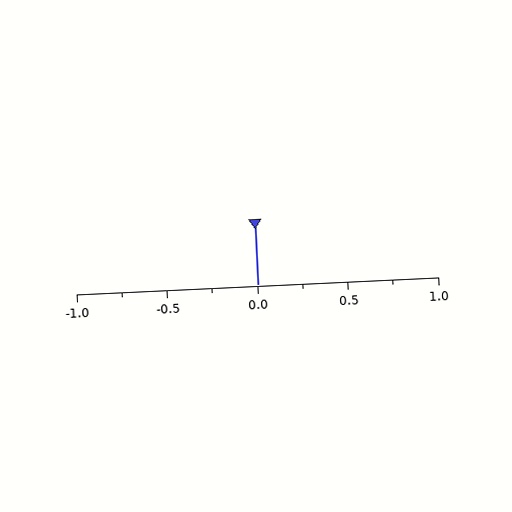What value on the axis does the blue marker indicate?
The marker indicates approximately 0.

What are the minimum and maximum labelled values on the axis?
The axis runs from -1.0 to 1.0.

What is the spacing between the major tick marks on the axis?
The major ticks are spaced 0.5 apart.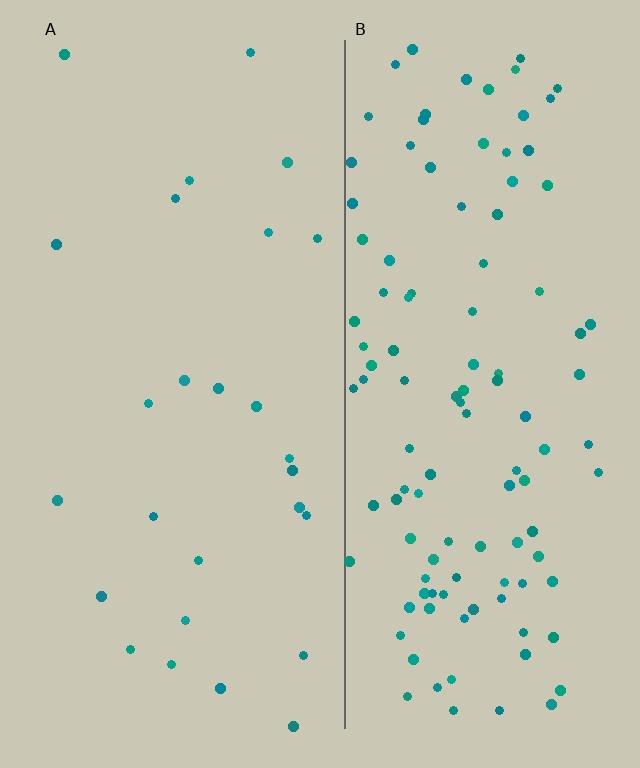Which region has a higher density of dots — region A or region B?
B (the right).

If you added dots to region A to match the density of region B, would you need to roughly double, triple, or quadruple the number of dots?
Approximately quadruple.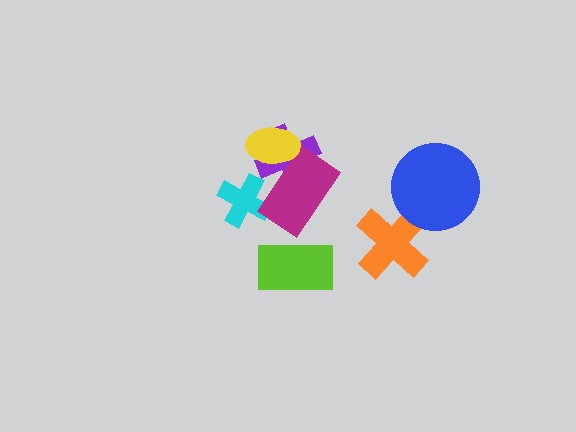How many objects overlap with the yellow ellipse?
2 objects overlap with the yellow ellipse.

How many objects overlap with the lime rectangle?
0 objects overlap with the lime rectangle.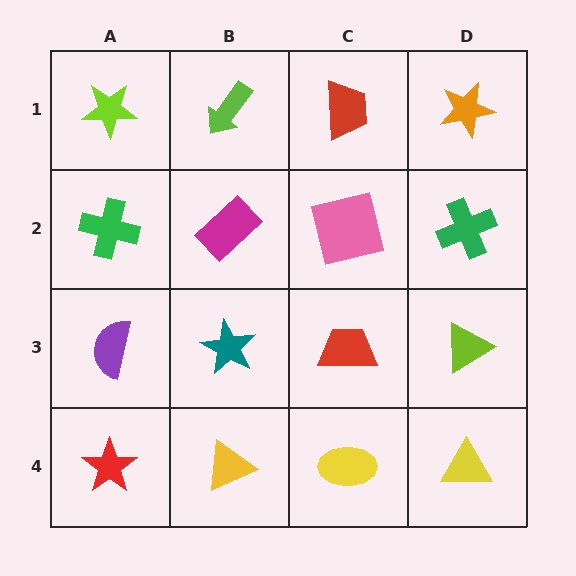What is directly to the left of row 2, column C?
A magenta rectangle.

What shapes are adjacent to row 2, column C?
A red trapezoid (row 1, column C), a red trapezoid (row 3, column C), a magenta rectangle (row 2, column B), a green cross (row 2, column D).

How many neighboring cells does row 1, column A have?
2.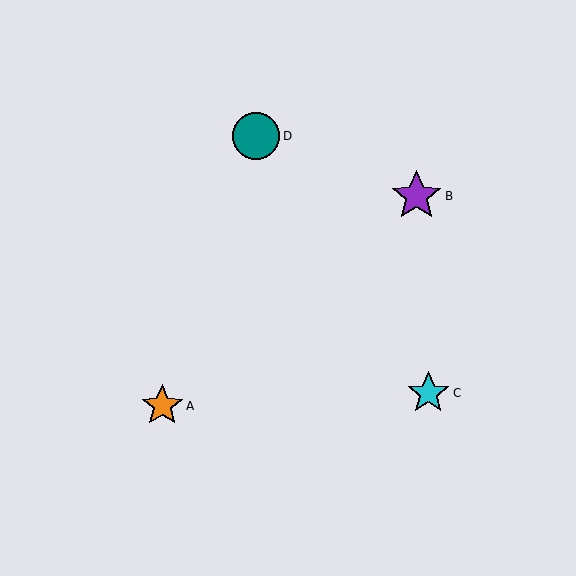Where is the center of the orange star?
The center of the orange star is at (162, 406).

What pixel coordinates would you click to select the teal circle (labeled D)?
Click at (256, 136) to select the teal circle D.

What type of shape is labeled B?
Shape B is a purple star.